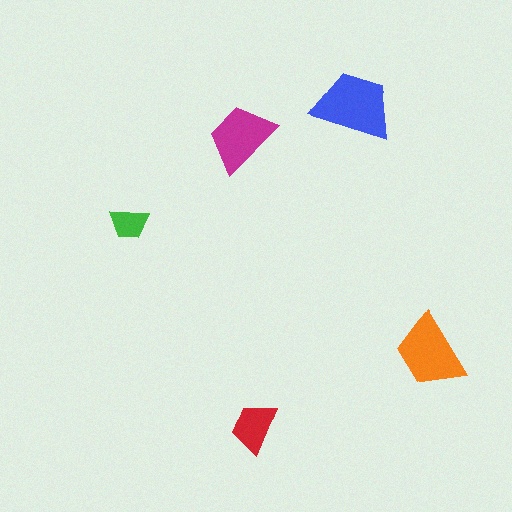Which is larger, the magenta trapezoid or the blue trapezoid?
The blue one.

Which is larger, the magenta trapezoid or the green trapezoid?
The magenta one.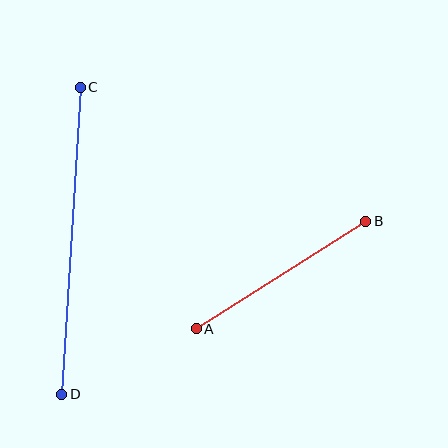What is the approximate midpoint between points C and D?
The midpoint is at approximately (71, 241) pixels.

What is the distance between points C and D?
The distance is approximately 308 pixels.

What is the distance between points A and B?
The distance is approximately 201 pixels.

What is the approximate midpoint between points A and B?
The midpoint is at approximately (281, 275) pixels.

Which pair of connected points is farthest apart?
Points C and D are farthest apart.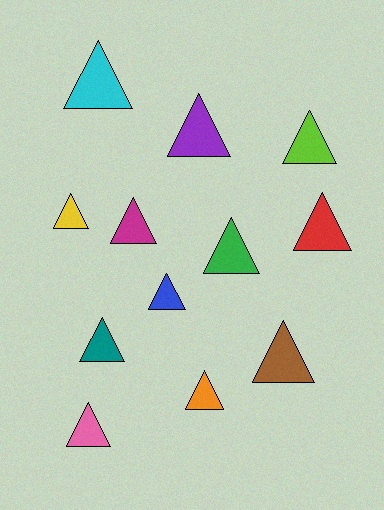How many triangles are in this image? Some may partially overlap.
There are 12 triangles.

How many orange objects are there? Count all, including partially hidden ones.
There is 1 orange object.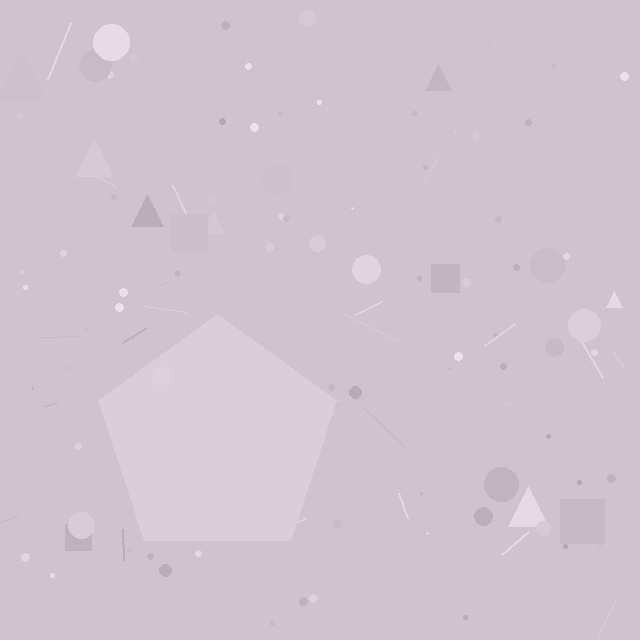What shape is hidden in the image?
A pentagon is hidden in the image.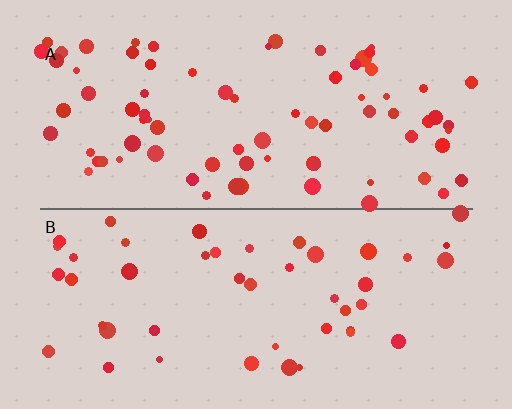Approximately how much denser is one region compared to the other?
Approximately 1.7× — region A over region B.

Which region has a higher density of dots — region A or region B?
A (the top).